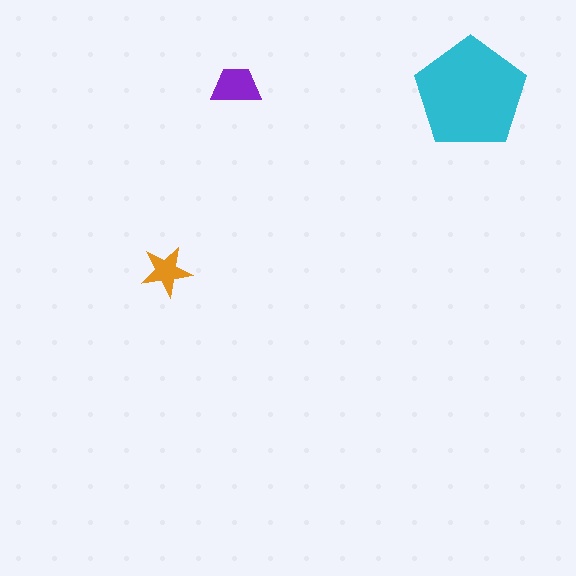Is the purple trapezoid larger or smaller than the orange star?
Larger.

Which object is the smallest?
The orange star.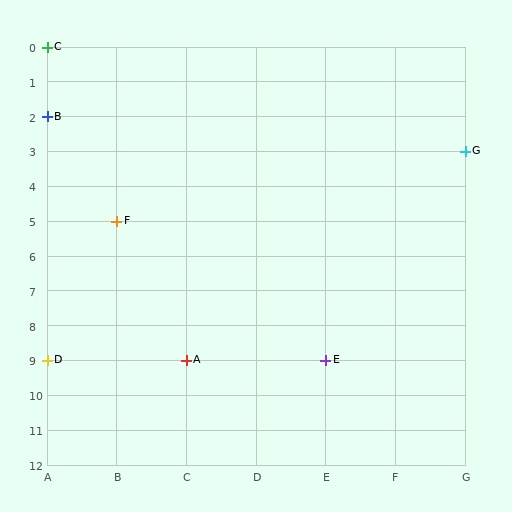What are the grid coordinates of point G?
Point G is at grid coordinates (G, 3).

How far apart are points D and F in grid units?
Points D and F are 1 column and 4 rows apart (about 4.1 grid units diagonally).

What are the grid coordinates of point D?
Point D is at grid coordinates (A, 9).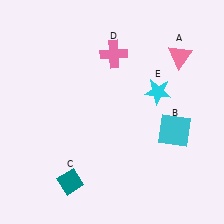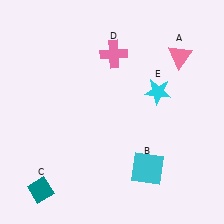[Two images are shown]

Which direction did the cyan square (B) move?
The cyan square (B) moved down.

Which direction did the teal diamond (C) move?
The teal diamond (C) moved left.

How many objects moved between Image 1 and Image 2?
2 objects moved between the two images.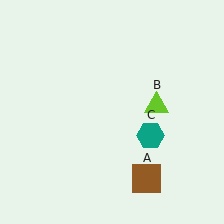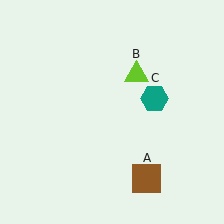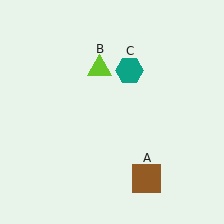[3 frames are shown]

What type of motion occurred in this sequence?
The lime triangle (object B), teal hexagon (object C) rotated counterclockwise around the center of the scene.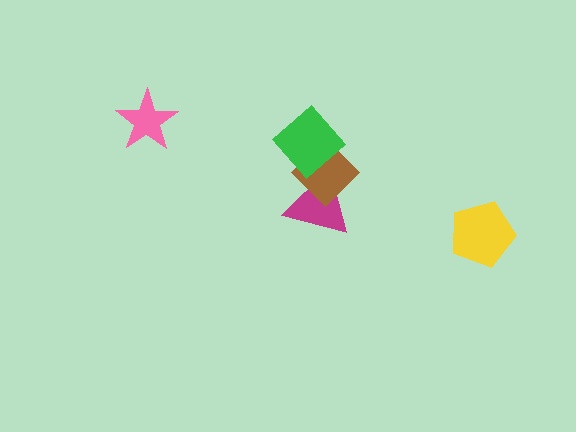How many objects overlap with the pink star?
0 objects overlap with the pink star.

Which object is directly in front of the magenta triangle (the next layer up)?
The brown diamond is directly in front of the magenta triangle.